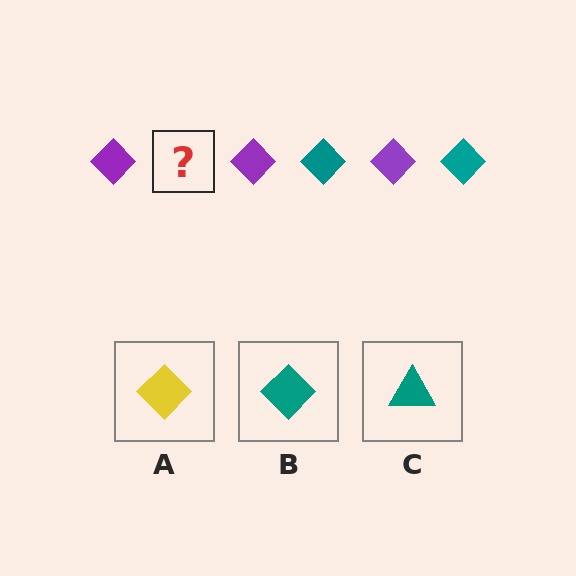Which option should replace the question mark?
Option B.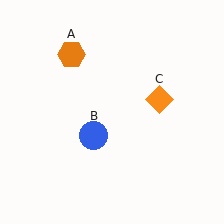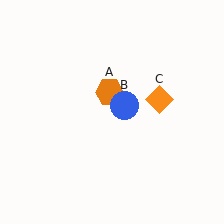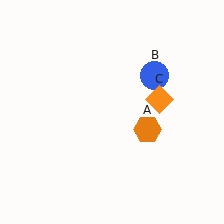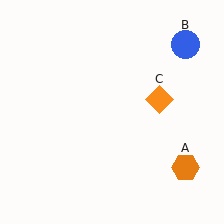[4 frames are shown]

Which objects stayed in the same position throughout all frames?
Orange diamond (object C) remained stationary.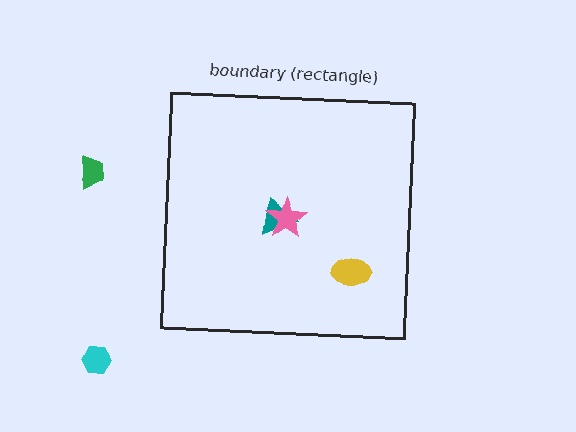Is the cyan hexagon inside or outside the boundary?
Outside.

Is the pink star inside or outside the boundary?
Inside.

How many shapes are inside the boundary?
3 inside, 2 outside.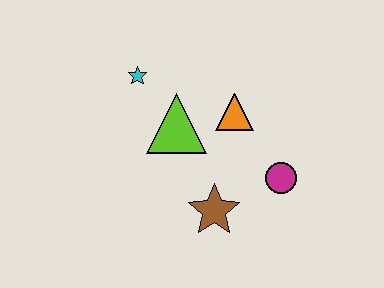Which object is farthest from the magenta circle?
The cyan star is farthest from the magenta circle.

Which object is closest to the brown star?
The magenta circle is closest to the brown star.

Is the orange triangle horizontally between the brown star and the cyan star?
No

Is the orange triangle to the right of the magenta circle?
No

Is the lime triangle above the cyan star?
No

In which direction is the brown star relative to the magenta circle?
The brown star is to the left of the magenta circle.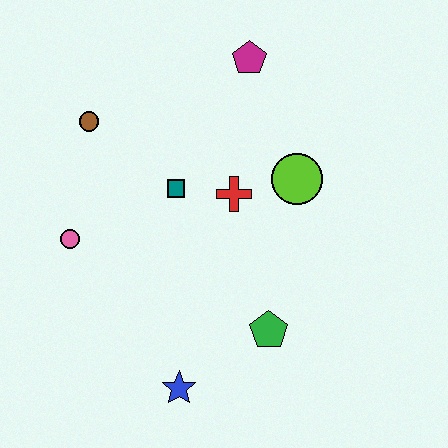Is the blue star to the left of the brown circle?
No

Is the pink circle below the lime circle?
Yes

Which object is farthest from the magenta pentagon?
The blue star is farthest from the magenta pentagon.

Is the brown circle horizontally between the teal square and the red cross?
No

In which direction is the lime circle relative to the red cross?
The lime circle is to the right of the red cross.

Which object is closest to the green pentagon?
The blue star is closest to the green pentagon.